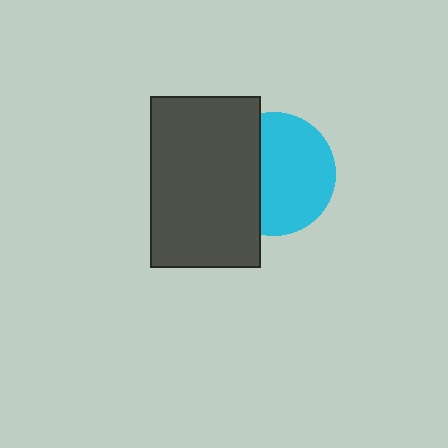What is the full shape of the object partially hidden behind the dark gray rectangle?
The partially hidden object is a cyan circle.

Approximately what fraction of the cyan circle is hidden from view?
Roughly 37% of the cyan circle is hidden behind the dark gray rectangle.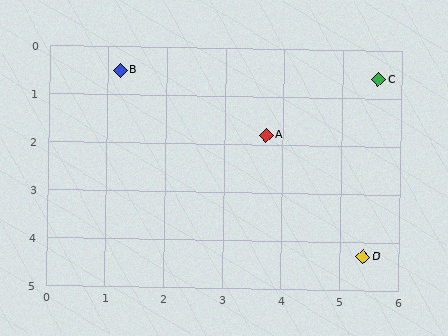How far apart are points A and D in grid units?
Points A and D are about 3.0 grid units apart.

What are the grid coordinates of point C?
Point C is at approximately (5.6, 0.6).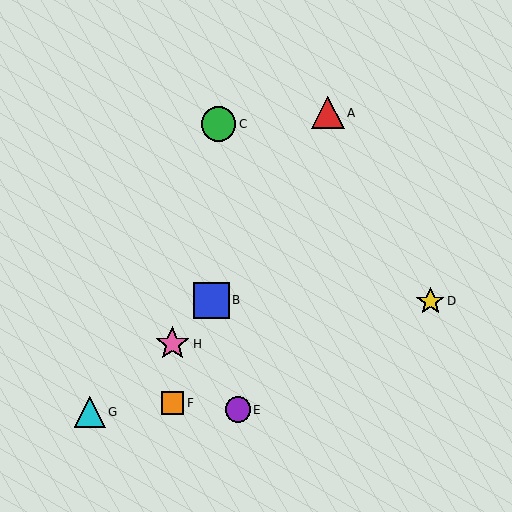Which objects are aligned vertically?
Objects F, H are aligned vertically.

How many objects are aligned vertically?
2 objects (F, H) are aligned vertically.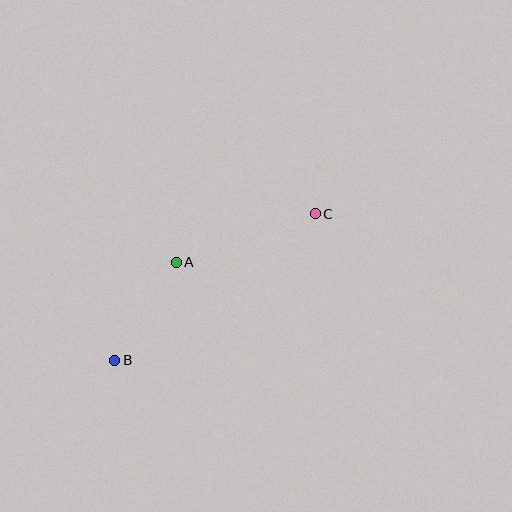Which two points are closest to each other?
Points A and B are closest to each other.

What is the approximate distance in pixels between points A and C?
The distance between A and C is approximately 147 pixels.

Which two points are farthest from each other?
Points B and C are farthest from each other.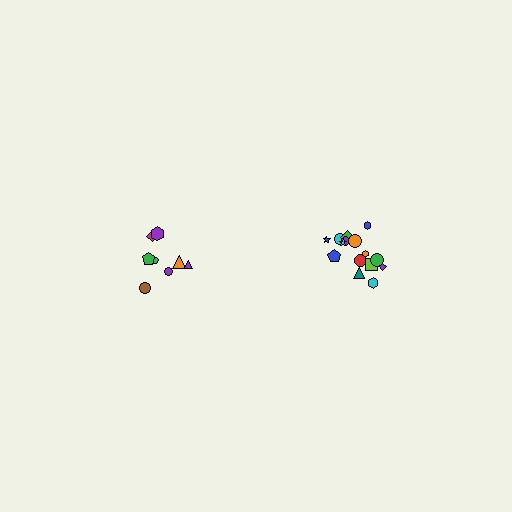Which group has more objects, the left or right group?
The right group.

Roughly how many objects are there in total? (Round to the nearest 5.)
Roughly 25 objects in total.